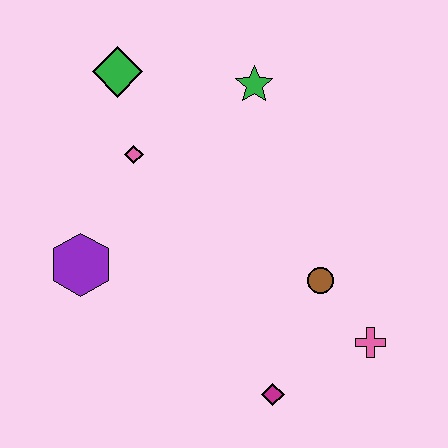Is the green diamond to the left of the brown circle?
Yes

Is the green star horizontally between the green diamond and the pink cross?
Yes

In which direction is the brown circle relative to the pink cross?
The brown circle is above the pink cross.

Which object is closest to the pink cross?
The brown circle is closest to the pink cross.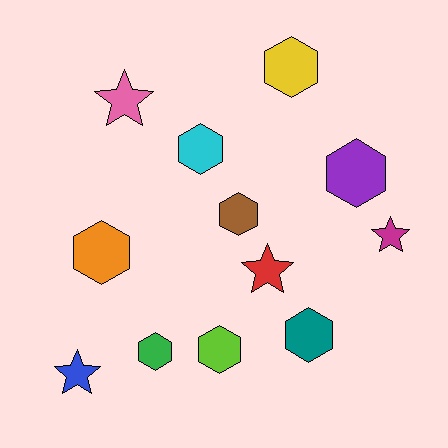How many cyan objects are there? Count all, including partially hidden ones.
There is 1 cyan object.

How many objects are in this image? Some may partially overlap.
There are 12 objects.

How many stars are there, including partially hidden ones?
There are 4 stars.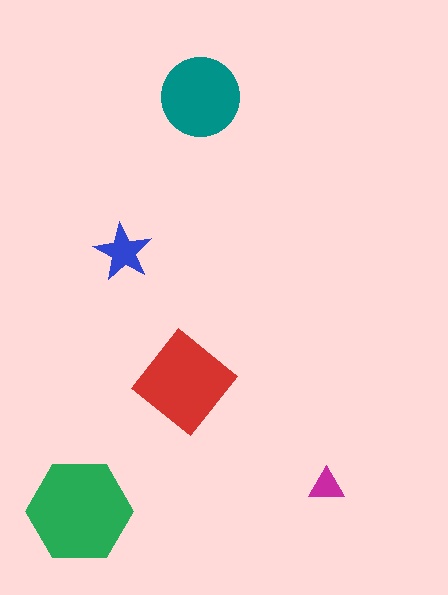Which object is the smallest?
The magenta triangle.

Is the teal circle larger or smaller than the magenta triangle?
Larger.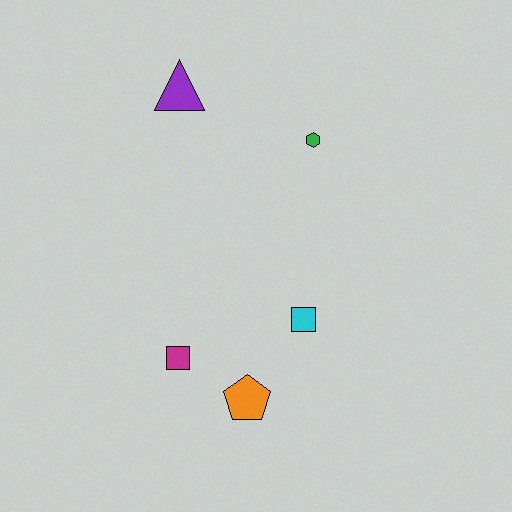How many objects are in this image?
There are 5 objects.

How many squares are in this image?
There are 2 squares.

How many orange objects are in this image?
There is 1 orange object.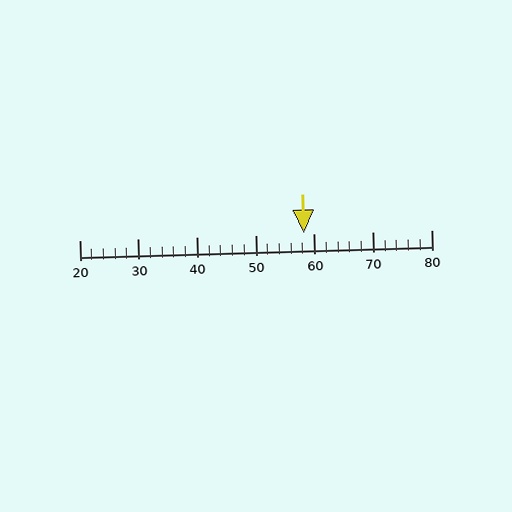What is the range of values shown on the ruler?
The ruler shows values from 20 to 80.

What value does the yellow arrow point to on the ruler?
The yellow arrow points to approximately 58.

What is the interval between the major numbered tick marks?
The major tick marks are spaced 10 units apart.